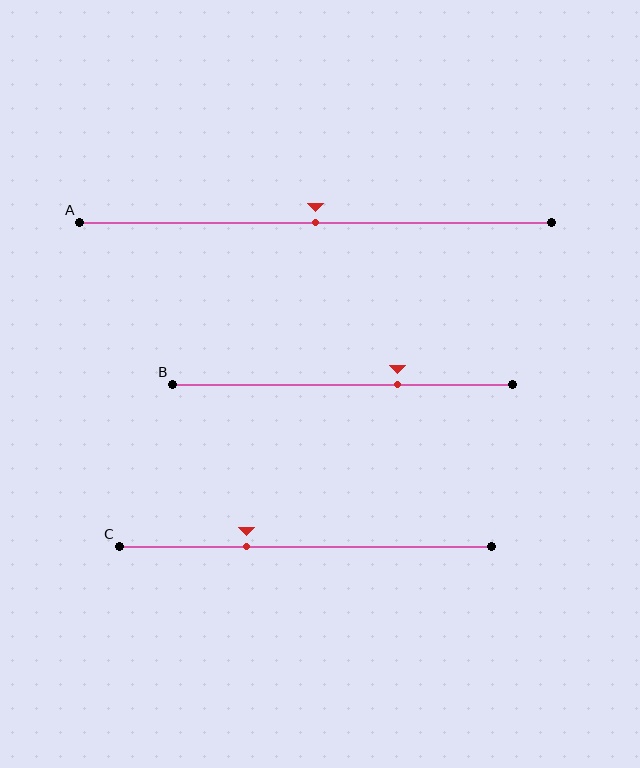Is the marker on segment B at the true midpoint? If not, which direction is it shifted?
No, the marker on segment B is shifted to the right by about 16% of the segment length.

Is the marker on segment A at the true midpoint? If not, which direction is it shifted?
Yes, the marker on segment A is at the true midpoint.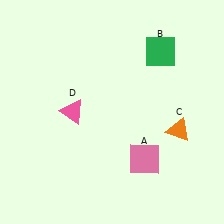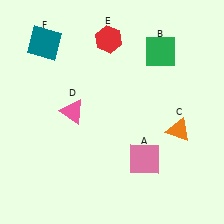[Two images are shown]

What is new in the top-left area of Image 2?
A teal square (F) was added in the top-left area of Image 2.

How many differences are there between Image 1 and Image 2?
There are 2 differences between the two images.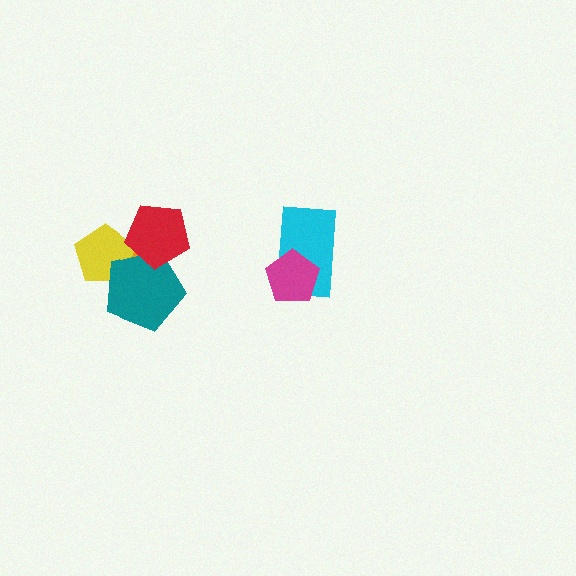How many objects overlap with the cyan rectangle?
1 object overlaps with the cyan rectangle.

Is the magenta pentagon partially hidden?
No, no other shape covers it.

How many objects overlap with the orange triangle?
3 objects overlap with the orange triangle.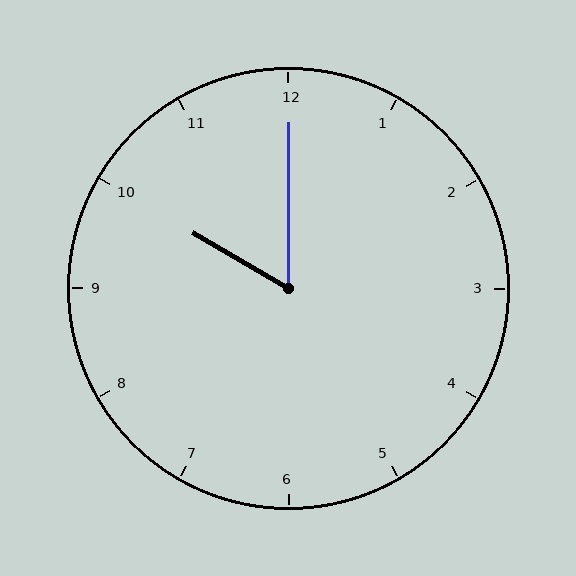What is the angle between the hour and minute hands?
Approximately 60 degrees.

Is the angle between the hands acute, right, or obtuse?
It is acute.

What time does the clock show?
10:00.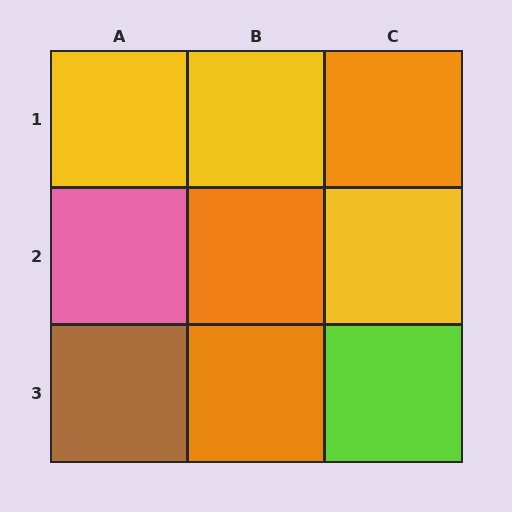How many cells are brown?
1 cell is brown.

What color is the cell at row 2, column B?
Orange.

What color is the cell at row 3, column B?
Orange.